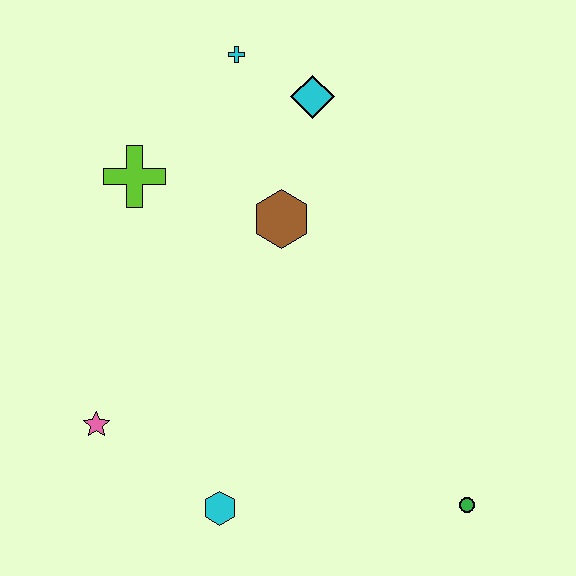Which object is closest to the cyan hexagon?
The pink star is closest to the cyan hexagon.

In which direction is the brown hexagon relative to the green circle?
The brown hexagon is above the green circle.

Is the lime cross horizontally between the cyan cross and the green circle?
No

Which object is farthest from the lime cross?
The green circle is farthest from the lime cross.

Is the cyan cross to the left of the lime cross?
No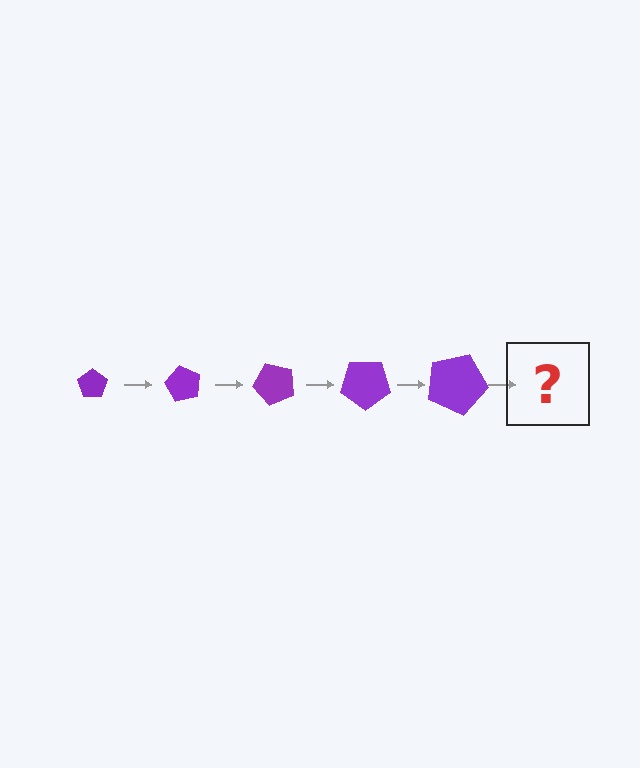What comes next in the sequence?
The next element should be a pentagon, larger than the previous one and rotated 300 degrees from the start.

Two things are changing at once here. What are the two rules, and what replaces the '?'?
The two rules are that the pentagon grows larger each step and it rotates 60 degrees each step. The '?' should be a pentagon, larger than the previous one and rotated 300 degrees from the start.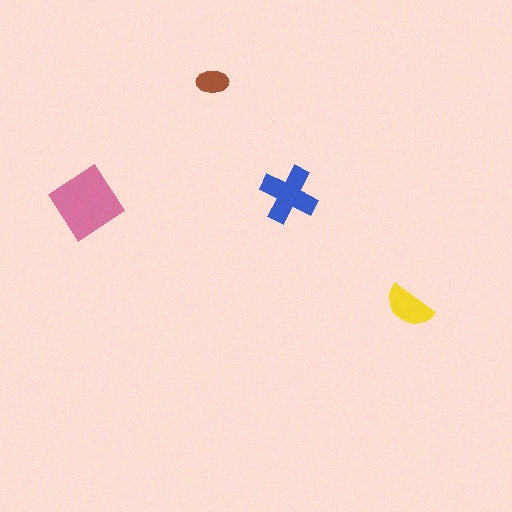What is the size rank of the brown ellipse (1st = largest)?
4th.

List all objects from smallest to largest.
The brown ellipse, the yellow semicircle, the blue cross, the pink diamond.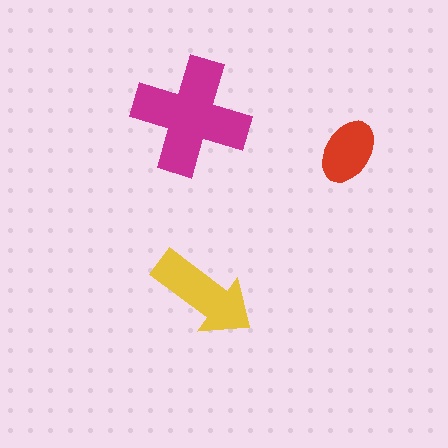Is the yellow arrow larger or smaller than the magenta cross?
Smaller.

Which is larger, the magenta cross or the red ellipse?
The magenta cross.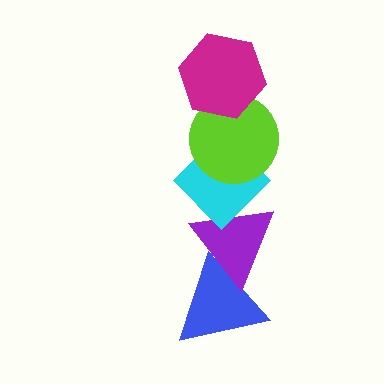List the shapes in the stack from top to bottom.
From top to bottom: the magenta hexagon, the lime circle, the cyan diamond, the purple triangle, the blue triangle.